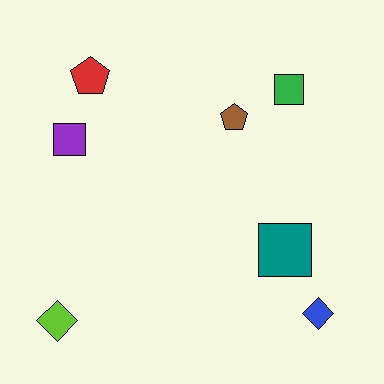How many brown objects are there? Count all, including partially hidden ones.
There is 1 brown object.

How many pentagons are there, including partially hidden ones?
There are 2 pentagons.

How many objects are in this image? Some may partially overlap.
There are 7 objects.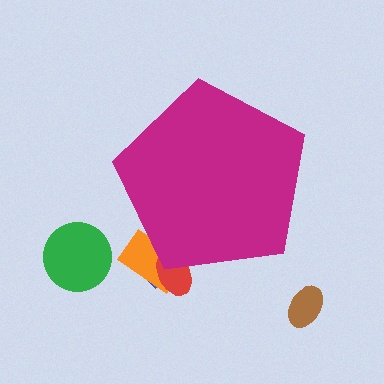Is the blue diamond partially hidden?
Yes, the blue diamond is partially hidden behind the magenta pentagon.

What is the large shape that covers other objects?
A magenta pentagon.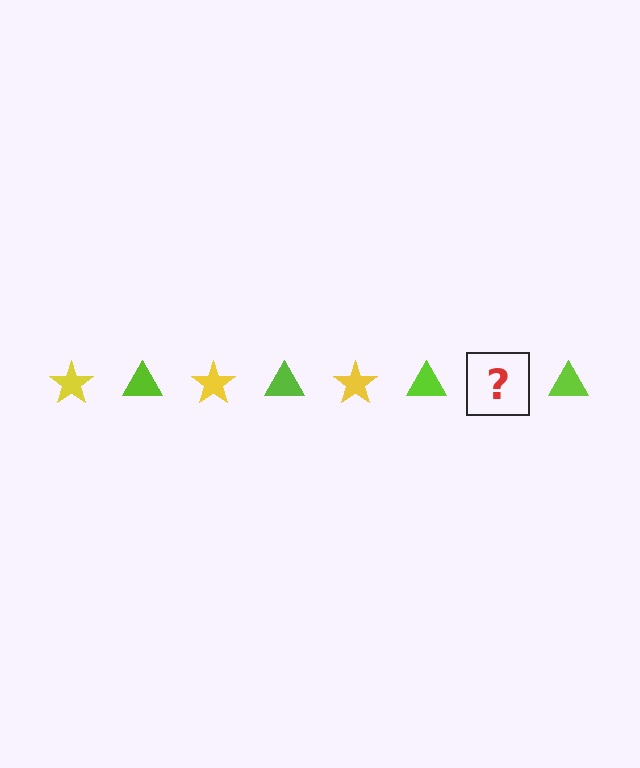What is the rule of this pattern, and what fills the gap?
The rule is that the pattern alternates between yellow star and lime triangle. The gap should be filled with a yellow star.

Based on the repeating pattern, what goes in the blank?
The blank should be a yellow star.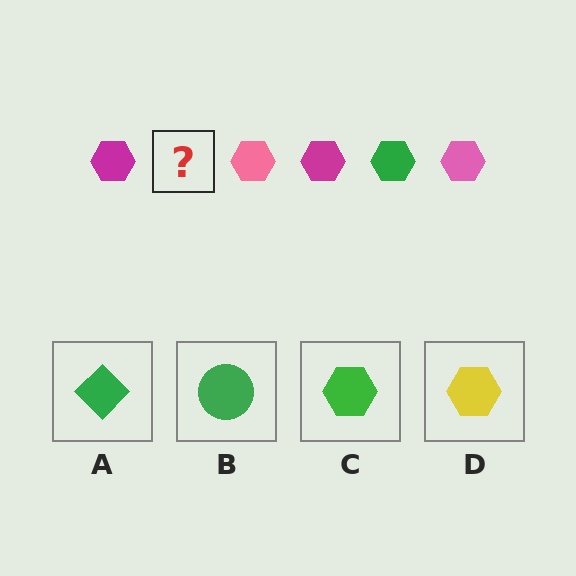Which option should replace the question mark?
Option C.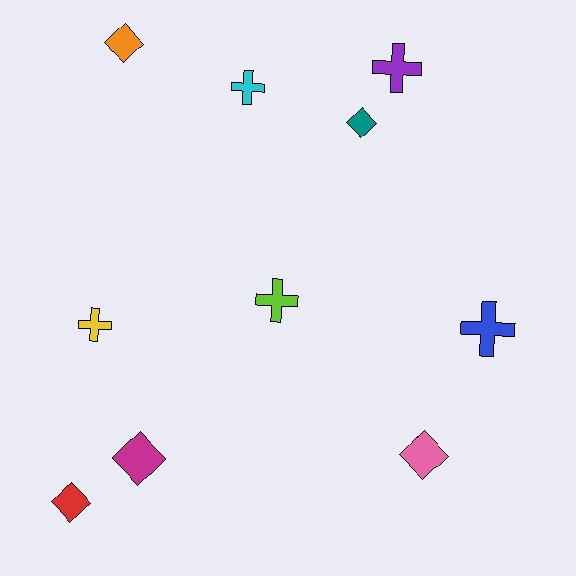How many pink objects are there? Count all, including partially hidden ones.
There is 1 pink object.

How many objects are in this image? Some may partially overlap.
There are 10 objects.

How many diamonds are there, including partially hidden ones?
There are 5 diamonds.